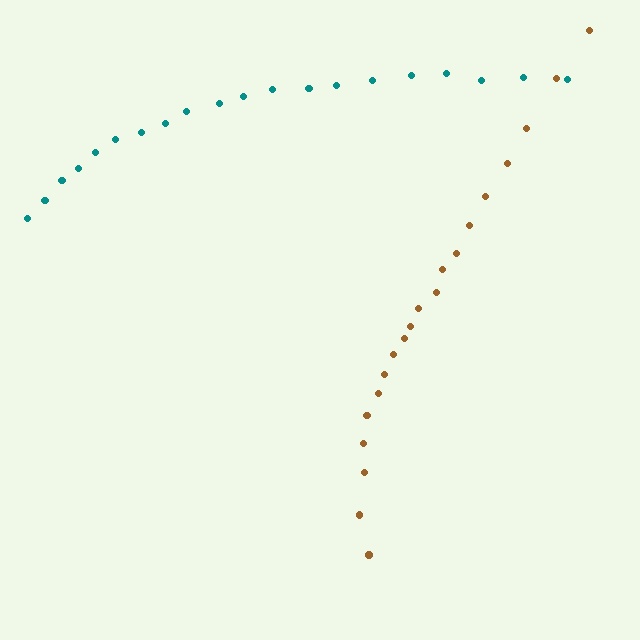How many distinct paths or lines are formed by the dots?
There are 2 distinct paths.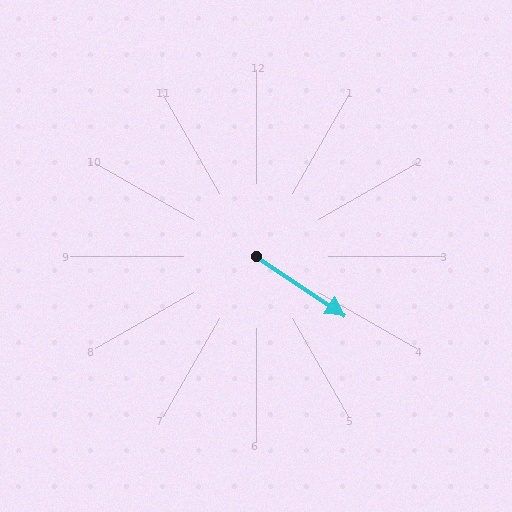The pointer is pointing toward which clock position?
Roughly 4 o'clock.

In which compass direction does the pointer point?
Southeast.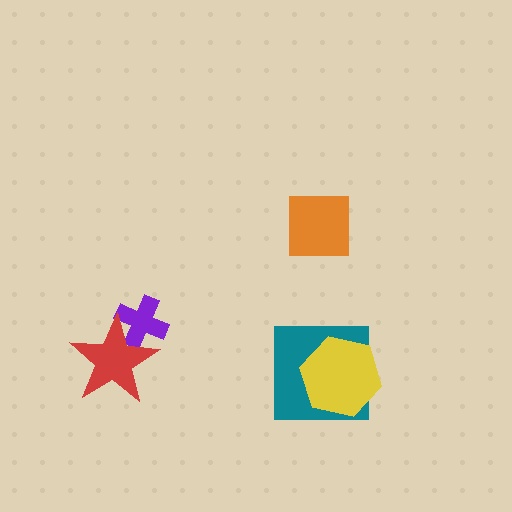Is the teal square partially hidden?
Yes, it is partially covered by another shape.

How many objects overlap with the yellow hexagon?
1 object overlaps with the yellow hexagon.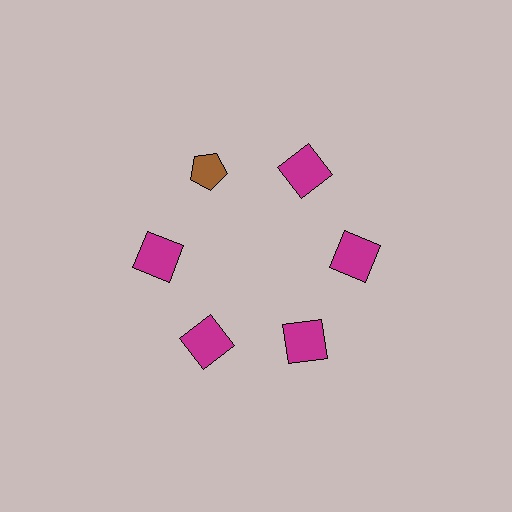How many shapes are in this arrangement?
There are 6 shapes arranged in a ring pattern.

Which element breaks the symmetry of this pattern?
The brown pentagon at roughly the 11 o'clock position breaks the symmetry. All other shapes are magenta squares.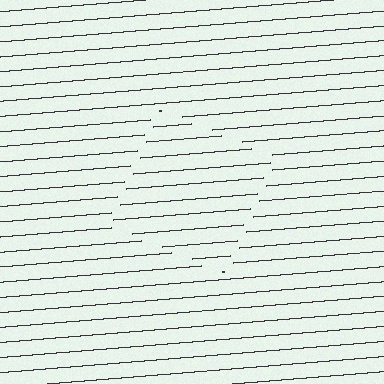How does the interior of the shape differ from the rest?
The interior of the shape contains the same grating, shifted by half a period — the contour is defined by the phase discontinuity where line-ends from the inner and outer gratings abut.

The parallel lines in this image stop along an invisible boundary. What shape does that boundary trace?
An illusory square. The interior of the shape contains the same grating, shifted by half a period — the contour is defined by the phase discontinuity where line-ends from the inner and outer gratings abut.